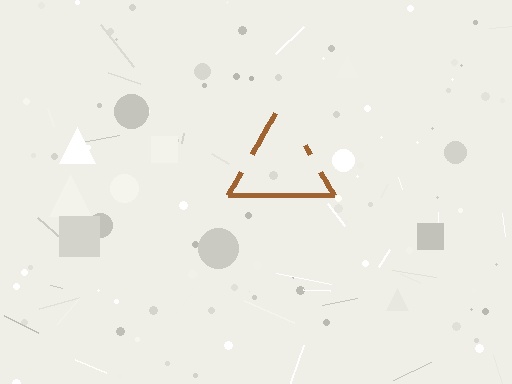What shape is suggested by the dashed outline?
The dashed outline suggests a triangle.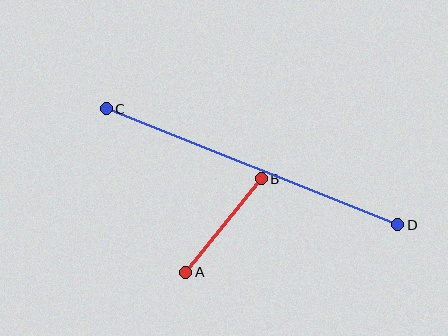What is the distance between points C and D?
The distance is approximately 314 pixels.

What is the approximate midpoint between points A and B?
The midpoint is at approximately (223, 226) pixels.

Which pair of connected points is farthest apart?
Points C and D are farthest apart.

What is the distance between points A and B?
The distance is approximately 120 pixels.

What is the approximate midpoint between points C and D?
The midpoint is at approximately (252, 167) pixels.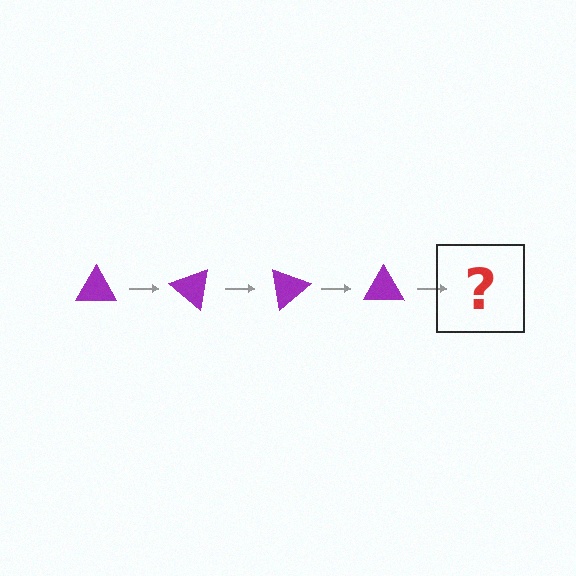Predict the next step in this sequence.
The next step is a purple triangle rotated 160 degrees.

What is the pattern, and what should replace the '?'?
The pattern is that the triangle rotates 40 degrees each step. The '?' should be a purple triangle rotated 160 degrees.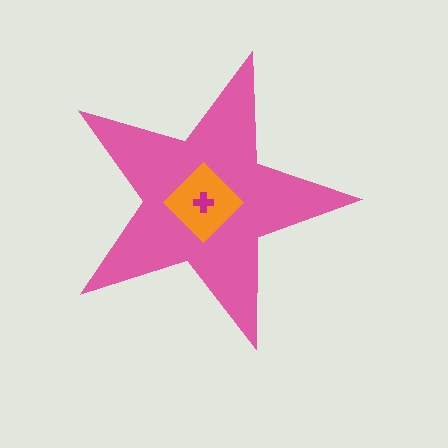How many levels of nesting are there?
3.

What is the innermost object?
The magenta cross.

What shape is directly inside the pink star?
The orange diamond.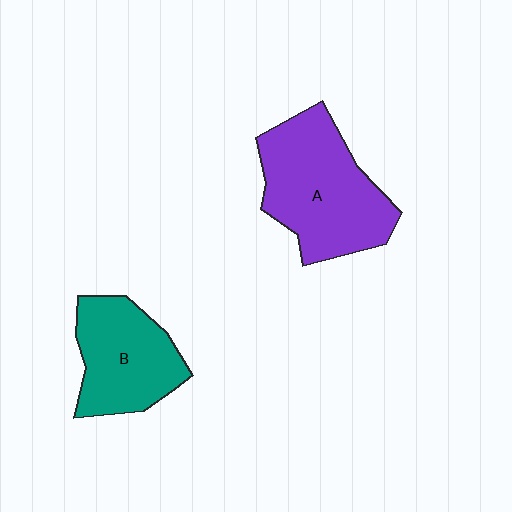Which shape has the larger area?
Shape A (purple).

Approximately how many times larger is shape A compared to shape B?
Approximately 1.4 times.